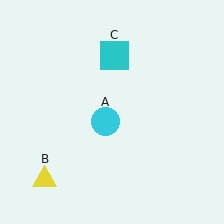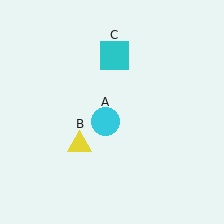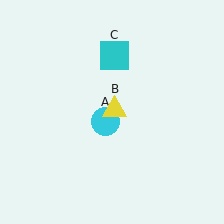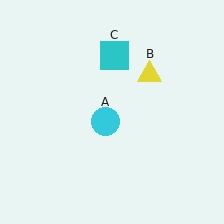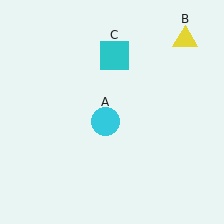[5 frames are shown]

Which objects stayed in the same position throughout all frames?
Cyan circle (object A) and cyan square (object C) remained stationary.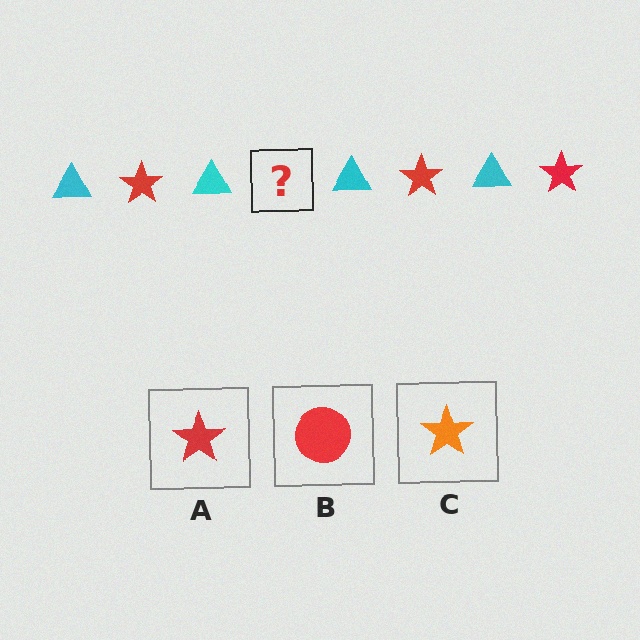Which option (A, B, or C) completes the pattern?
A.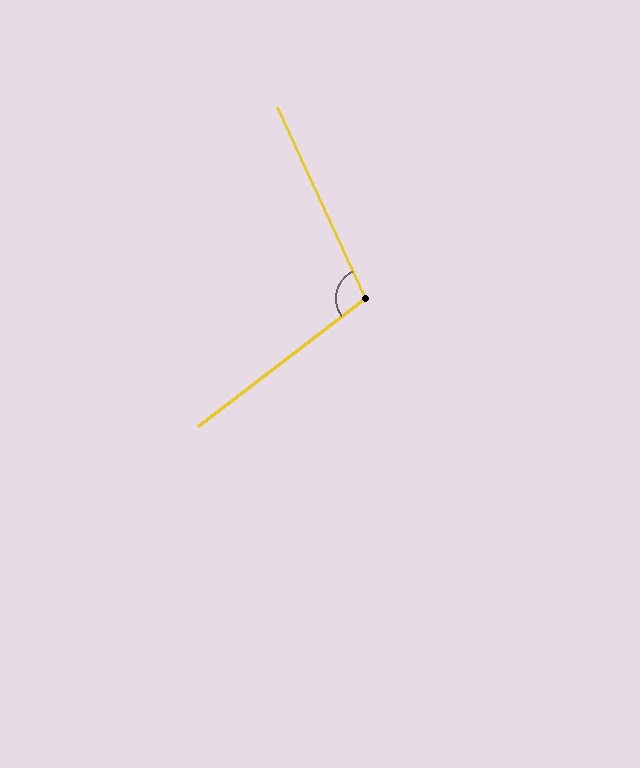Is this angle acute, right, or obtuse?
It is obtuse.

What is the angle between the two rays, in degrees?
Approximately 103 degrees.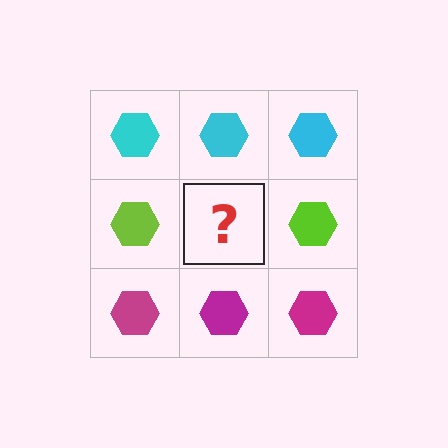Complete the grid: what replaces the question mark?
The question mark should be replaced with a lime hexagon.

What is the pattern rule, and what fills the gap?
The rule is that each row has a consistent color. The gap should be filled with a lime hexagon.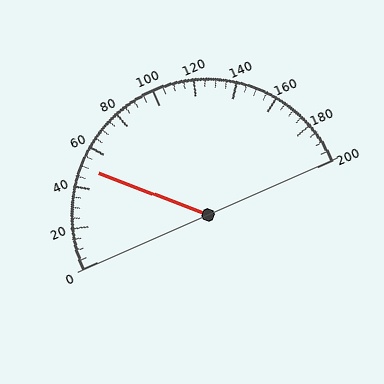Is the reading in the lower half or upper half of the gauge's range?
The reading is in the lower half of the range (0 to 200).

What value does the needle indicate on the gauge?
The needle indicates approximately 50.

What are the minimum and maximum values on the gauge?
The gauge ranges from 0 to 200.